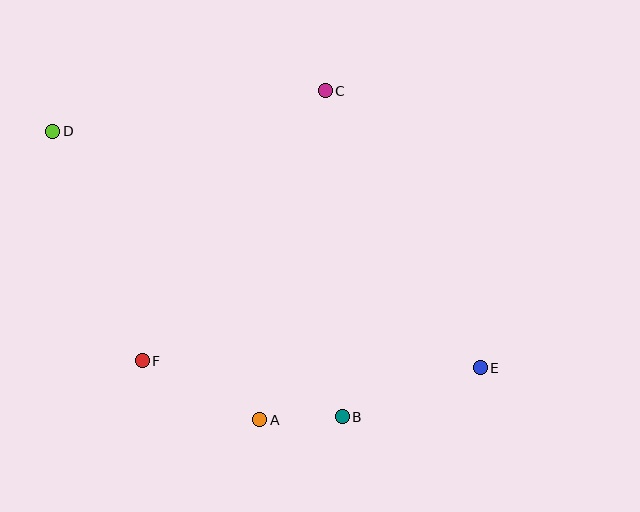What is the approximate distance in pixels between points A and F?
The distance between A and F is approximately 132 pixels.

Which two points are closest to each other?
Points A and B are closest to each other.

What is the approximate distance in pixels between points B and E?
The distance between B and E is approximately 147 pixels.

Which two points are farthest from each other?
Points D and E are farthest from each other.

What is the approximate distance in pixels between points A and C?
The distance between A and C is approximately 335 pixels.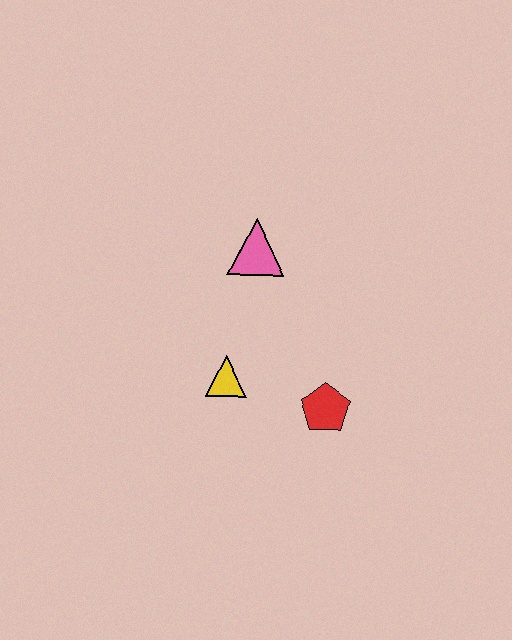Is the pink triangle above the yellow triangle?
Yes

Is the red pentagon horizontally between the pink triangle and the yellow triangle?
No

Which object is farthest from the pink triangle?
The red pentagon is farthest from the pink triangle.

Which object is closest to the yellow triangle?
The red pentagon is closest to the yellow triangle.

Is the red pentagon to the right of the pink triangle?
Yes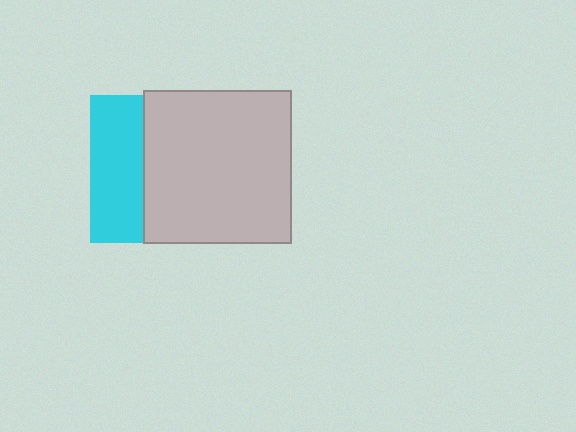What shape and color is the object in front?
The object in front is a light gray rectangle.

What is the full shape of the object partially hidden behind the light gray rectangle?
The partially hidden object is a cyan square.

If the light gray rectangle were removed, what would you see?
You would see the complete cyan square.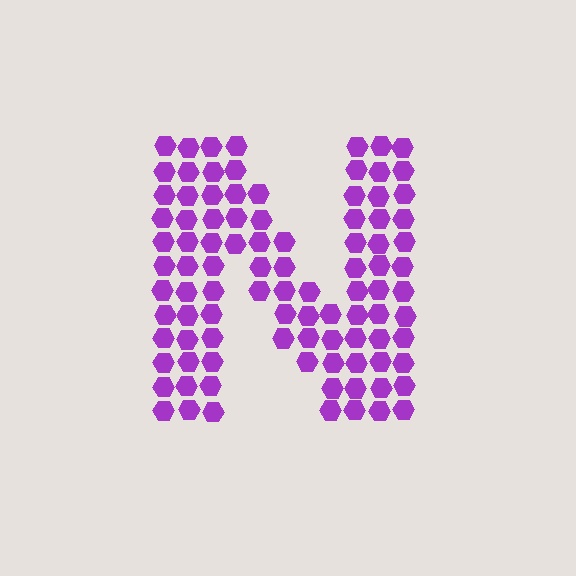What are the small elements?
The small elements are hexagons.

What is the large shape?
The large shape is the letter N.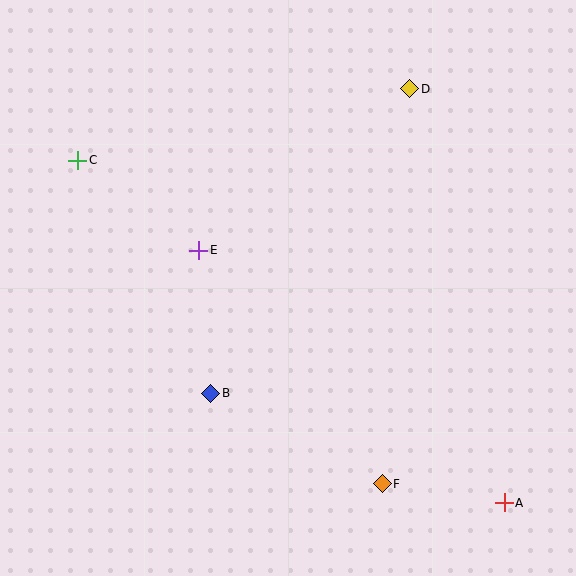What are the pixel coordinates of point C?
Point C is at (78, 160).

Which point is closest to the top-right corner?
Point D is closest to the top-right corner.